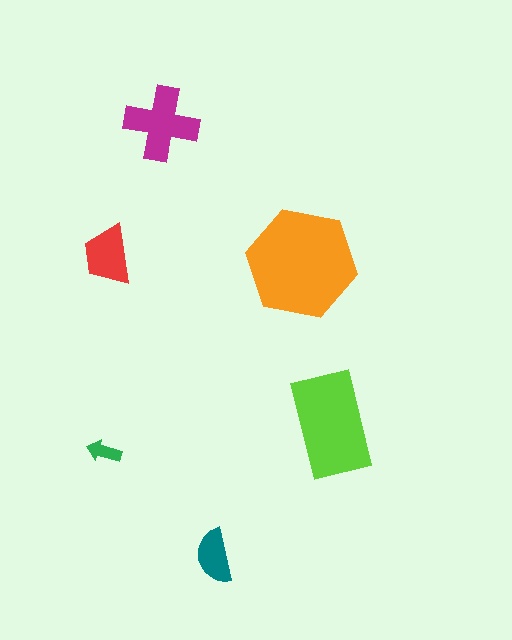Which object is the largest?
The orange hexagon.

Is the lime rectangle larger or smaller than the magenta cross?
Larger.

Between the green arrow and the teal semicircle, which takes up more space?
The teal semicircle.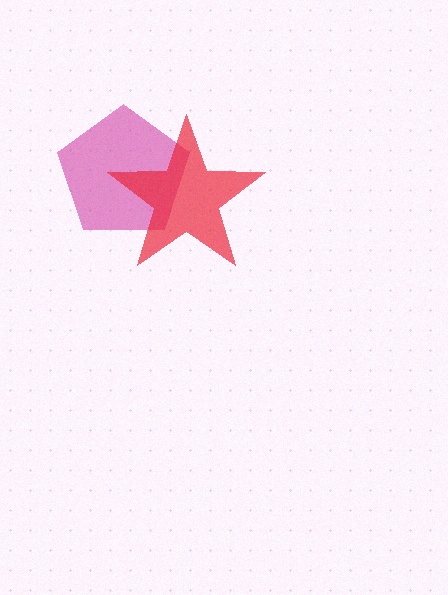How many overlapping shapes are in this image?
There are 2 overlapping shapes in the image.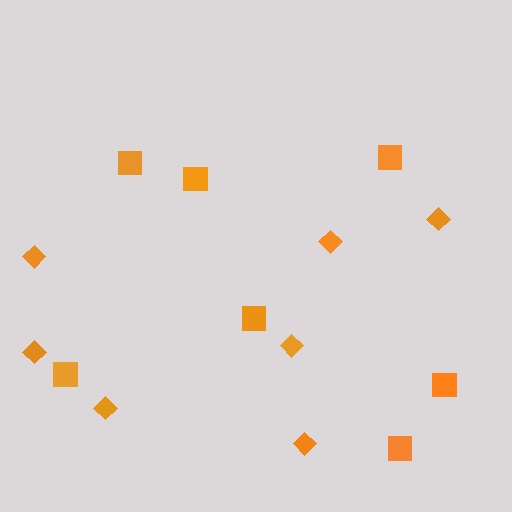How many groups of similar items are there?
There are 2 groups: one group of squares (7) and one group of diamonds (7).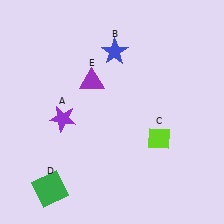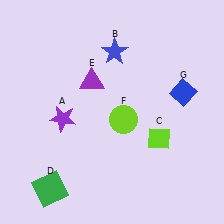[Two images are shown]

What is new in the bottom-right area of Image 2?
A lime circle (F) was added in the bottom-right area of Image 2.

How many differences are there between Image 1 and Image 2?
There are 2 differences between the two images.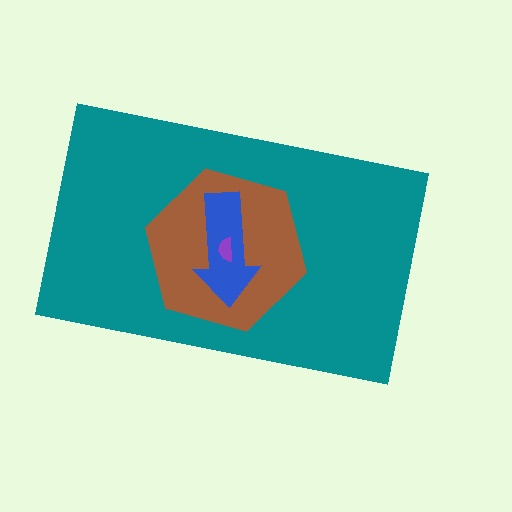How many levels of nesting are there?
4.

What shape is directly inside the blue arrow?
The purple semicircle.